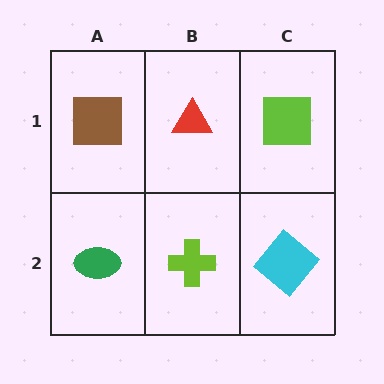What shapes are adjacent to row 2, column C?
A lime square (row 1, column C), a lime cross (row 2, column B).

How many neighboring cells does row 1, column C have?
2.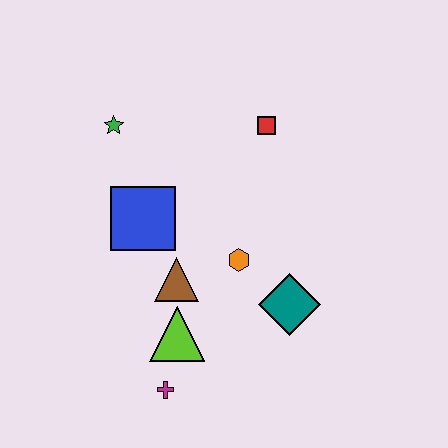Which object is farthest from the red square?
The magenta cross is farthest from the red square.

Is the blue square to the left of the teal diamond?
Yes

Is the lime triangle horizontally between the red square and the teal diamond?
No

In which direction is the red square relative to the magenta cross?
The red square is above the magenta cross.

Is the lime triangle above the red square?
No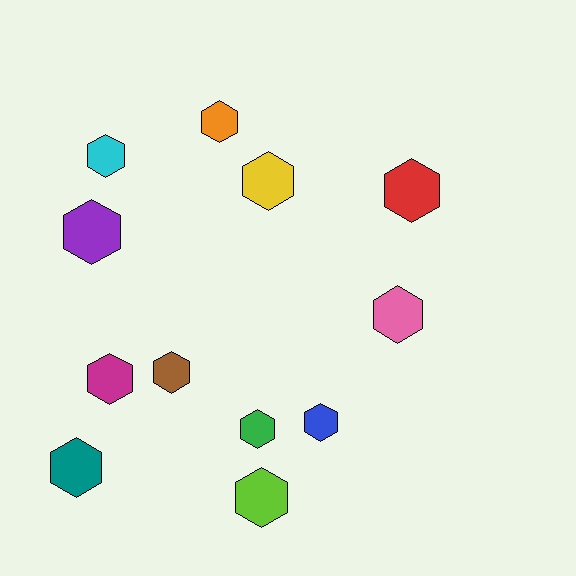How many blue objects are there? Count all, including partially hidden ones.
There is 1 blue object.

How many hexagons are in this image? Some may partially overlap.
There are 12 hexagons.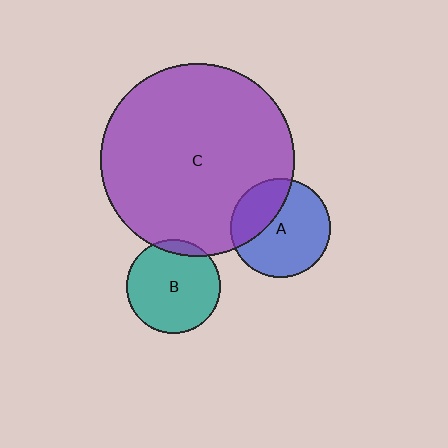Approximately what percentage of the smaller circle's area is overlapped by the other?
Approximately 10%.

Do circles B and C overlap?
Yes.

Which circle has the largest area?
Circle C (purple).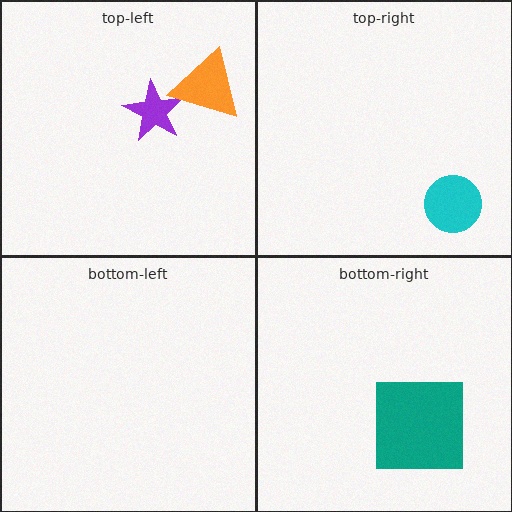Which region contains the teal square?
The bottom-right region.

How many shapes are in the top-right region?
1.